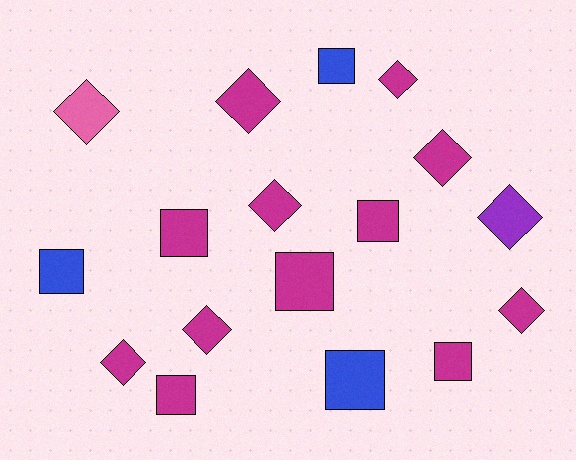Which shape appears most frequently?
Diamond, with 9 objects.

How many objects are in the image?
There are 17 objects.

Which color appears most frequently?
Magenta, with 12 objects.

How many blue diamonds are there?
There are no blue diamonds.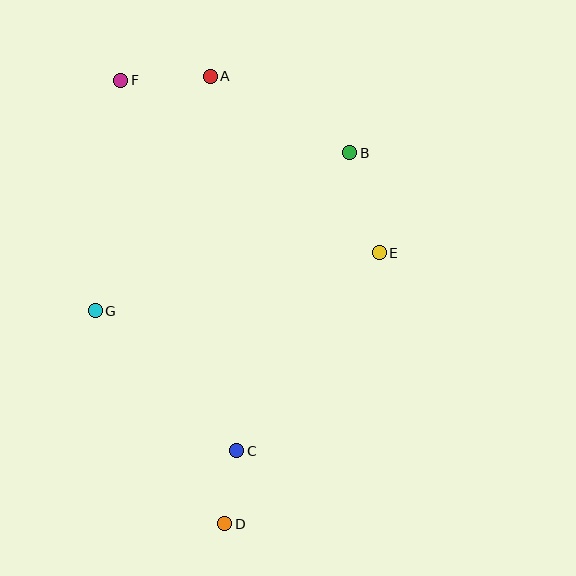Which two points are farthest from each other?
Points D and F are farthest from each other.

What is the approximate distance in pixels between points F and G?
The distance between F and G is approximately 232 pixels.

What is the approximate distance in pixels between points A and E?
The distance between A and E is approximately 244 pixels.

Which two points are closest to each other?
Points C and D are closest to each other.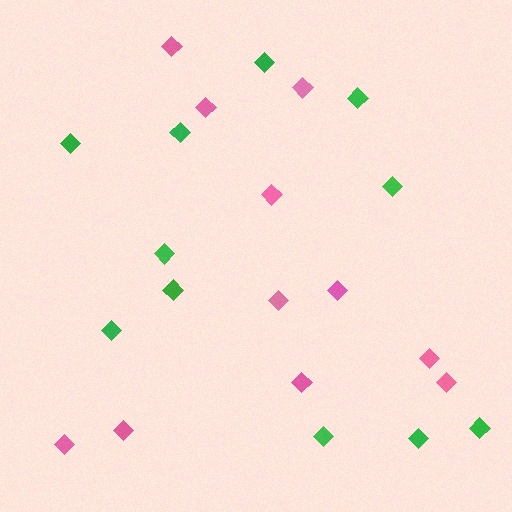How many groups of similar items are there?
There are 2 groups: one group of pink diamonds (11) and one group of green diamonds (11).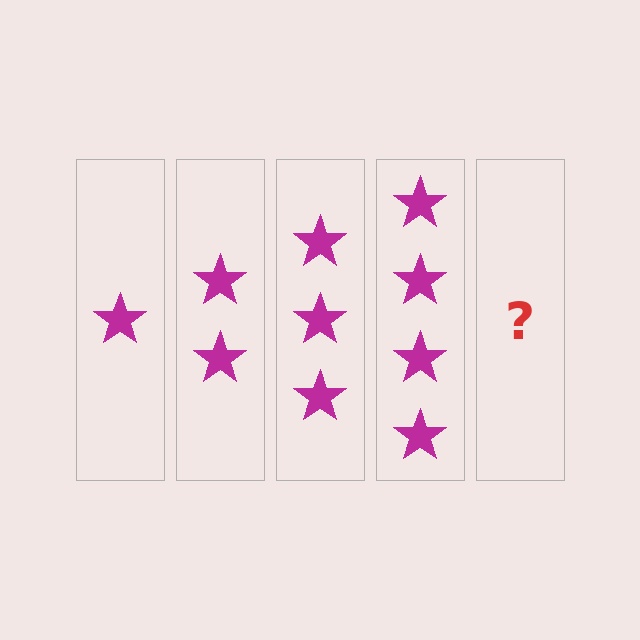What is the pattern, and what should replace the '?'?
The pattern is that each step adds one more star. The '?' should be 5 stars.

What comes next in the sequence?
The next element should be 5 stars.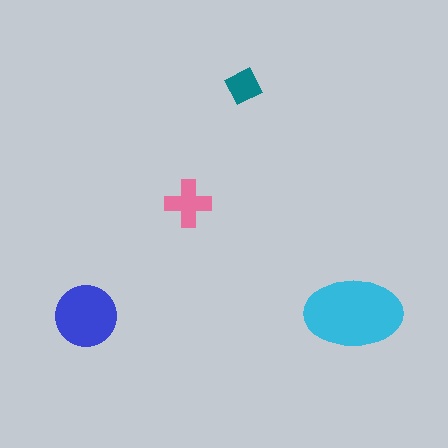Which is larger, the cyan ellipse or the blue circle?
The cyan ellipse.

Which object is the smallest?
The teal diamond.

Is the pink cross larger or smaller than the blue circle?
Smaller.